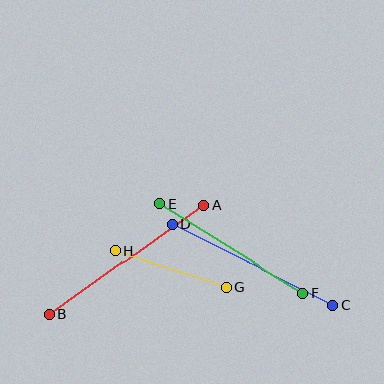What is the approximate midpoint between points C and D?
The midpoint is at approximately (252, 265) pixels.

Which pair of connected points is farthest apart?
Points A and B are farthest apart.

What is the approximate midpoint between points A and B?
The midpoint is at approximately (127, 260) pixels.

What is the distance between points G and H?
The distance is approximately 118 pixels.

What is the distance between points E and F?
The distance is approximately 169 pixels.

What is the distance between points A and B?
The distance is approximately 189 pixels.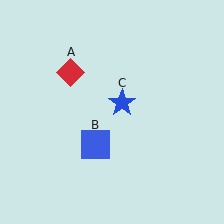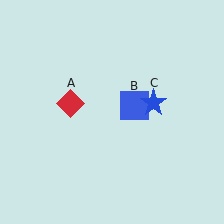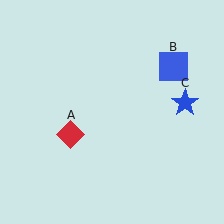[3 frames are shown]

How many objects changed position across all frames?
3 objects changed position: red diamond (object A), blue square (object B), blue star (object C).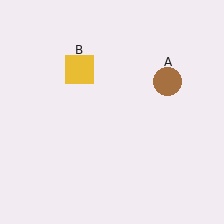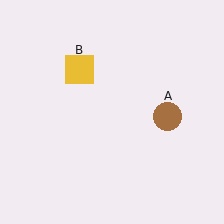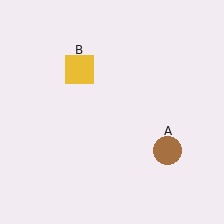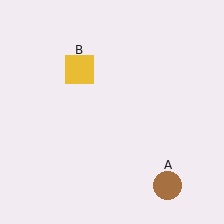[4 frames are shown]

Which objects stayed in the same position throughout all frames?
Yellow square (object B) remained stationary.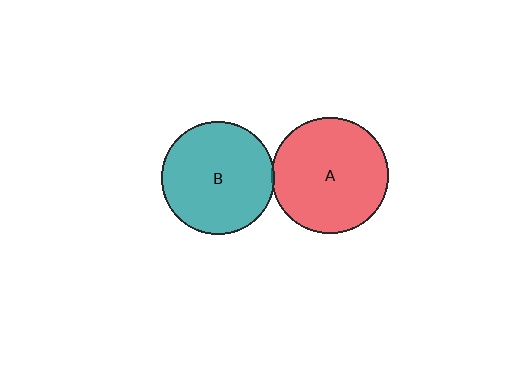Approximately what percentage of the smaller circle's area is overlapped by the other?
Approximately 5%.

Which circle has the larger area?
Circle A (red).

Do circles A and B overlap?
Yes.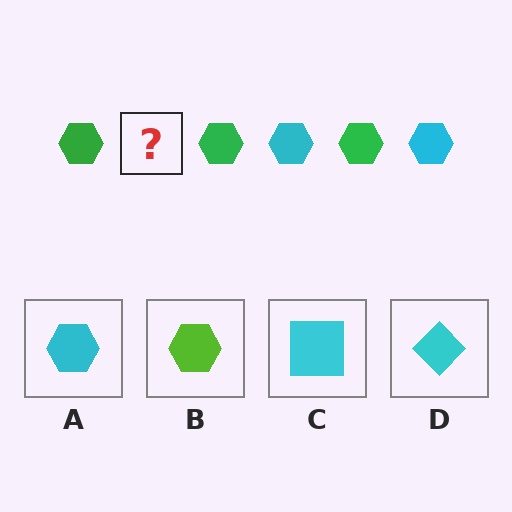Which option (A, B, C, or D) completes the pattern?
A.